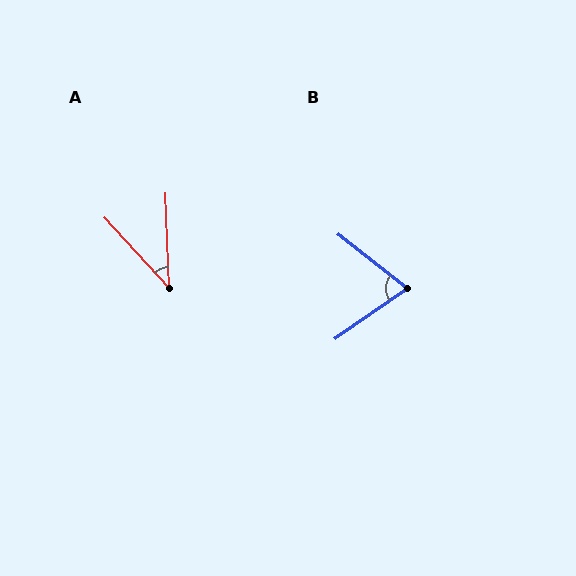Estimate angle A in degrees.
Approximately 40 degrees.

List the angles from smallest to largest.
A (40°), B (73°).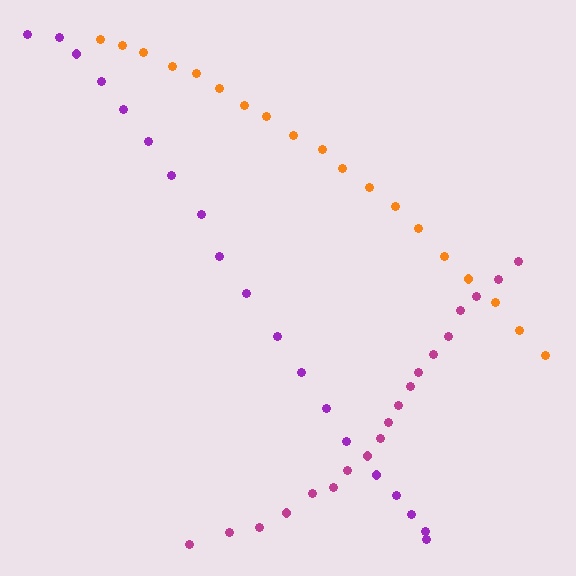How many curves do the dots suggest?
There are 3 distinct paths.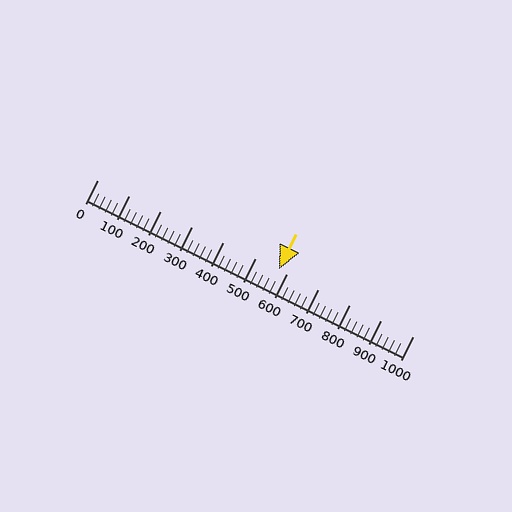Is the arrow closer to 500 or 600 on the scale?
The arrow is closer to 600.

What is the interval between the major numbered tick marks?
The major tick marks are spaced 100 units apart.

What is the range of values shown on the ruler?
The ruler shows values from 0 to 1000.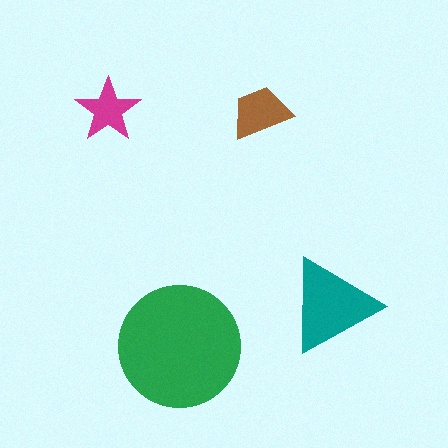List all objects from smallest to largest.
The magenta star, the brown trapezoid, the teal triangle, the green circle.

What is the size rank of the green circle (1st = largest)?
1st.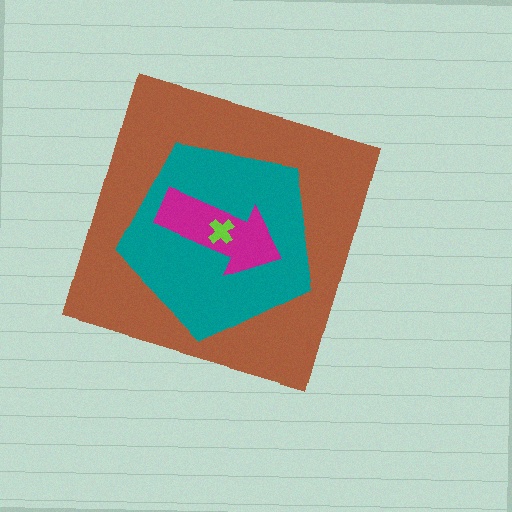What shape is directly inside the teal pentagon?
The magenta arrow.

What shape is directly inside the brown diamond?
The teal pentagon.